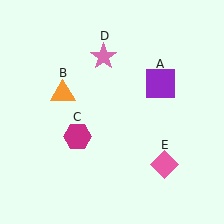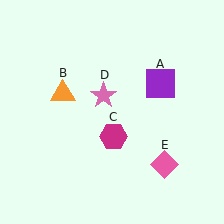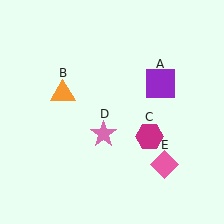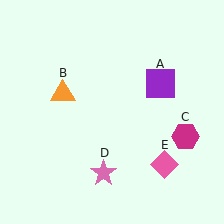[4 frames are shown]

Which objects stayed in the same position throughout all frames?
Purple square (object A) and orange triangle (object B) and pink diamond (object E) remained stationary.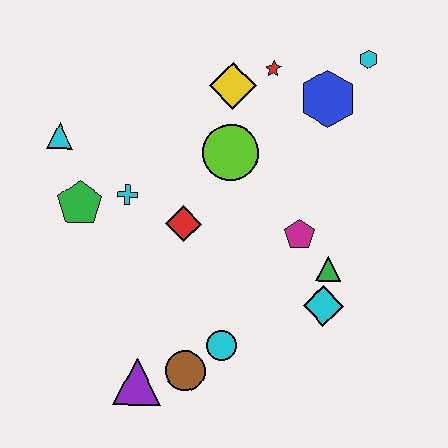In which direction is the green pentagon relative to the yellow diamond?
The green pentagon is to the left of the yellow diamond.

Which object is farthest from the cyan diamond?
The cyan triangle is farthest from the cyan diamond.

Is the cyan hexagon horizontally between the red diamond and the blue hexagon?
No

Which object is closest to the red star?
The yellow diamond is closest to the red star.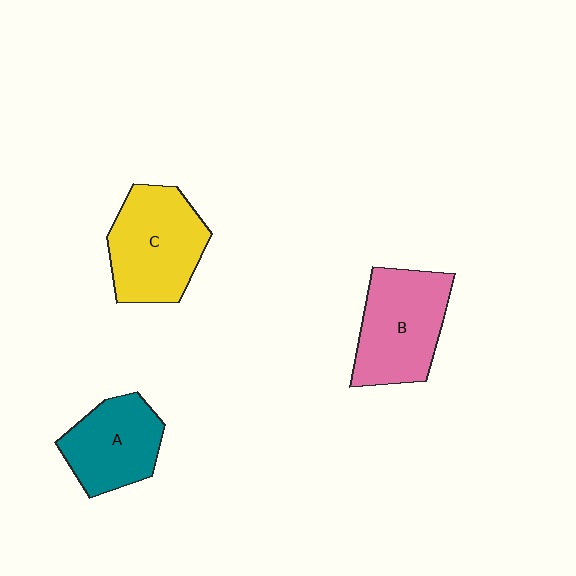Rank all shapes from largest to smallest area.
From largest to smallest: C (yellow), B (pink), A (teal).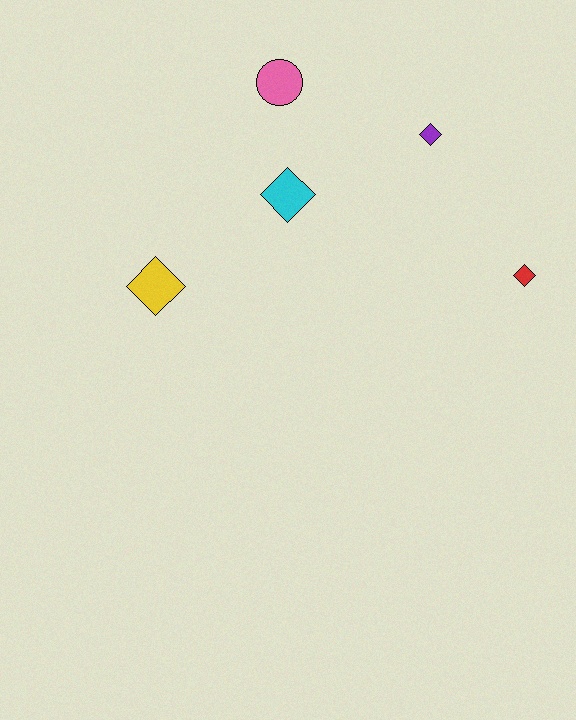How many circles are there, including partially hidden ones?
There is 1 circle.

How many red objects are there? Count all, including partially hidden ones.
There is 1 red object.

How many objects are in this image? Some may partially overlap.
There are 5 objects.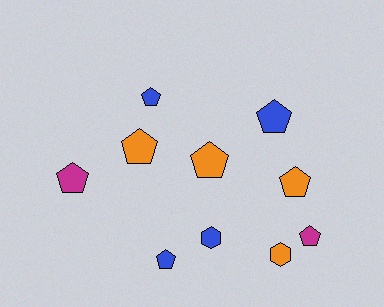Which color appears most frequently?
Blue, with 4 objects.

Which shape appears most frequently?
Pentagon, with 8 objects.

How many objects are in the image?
There are 10 objects.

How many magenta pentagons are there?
There are 2 magenta pentagons.